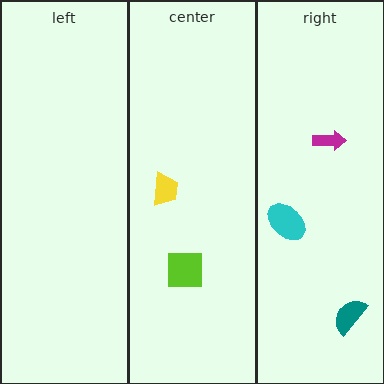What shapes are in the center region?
The lime square, the yellow trapezoid.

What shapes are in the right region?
The teal semicircle, the magenta arrow, the cyan ellipse.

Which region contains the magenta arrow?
The right region.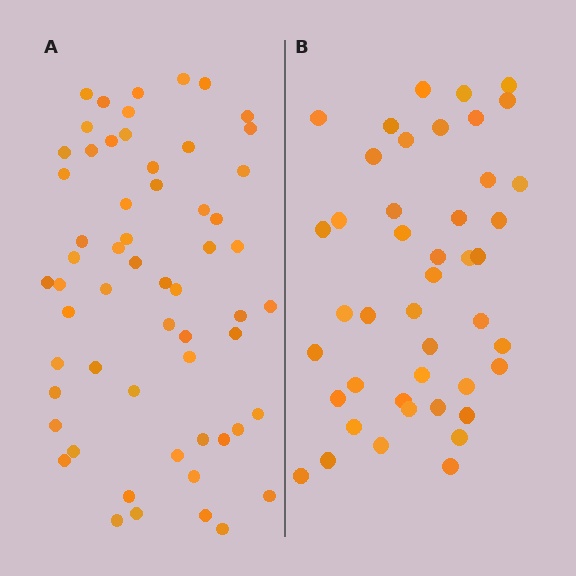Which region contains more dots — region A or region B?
Region A (the left region) has more dots.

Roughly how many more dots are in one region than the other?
Region A has approximately 15 more dots than region B.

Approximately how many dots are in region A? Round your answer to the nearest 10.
About 60 dots. (The exact count is 59, which rounds to 60.)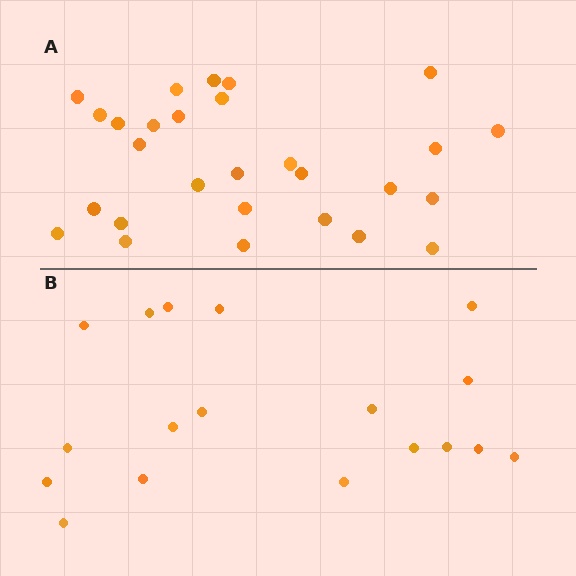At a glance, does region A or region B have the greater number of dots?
Region A (the top region) has more dots.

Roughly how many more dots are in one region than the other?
Region A has roughly 10 or so more dots than region B.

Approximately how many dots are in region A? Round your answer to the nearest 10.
About 30 dots. (The exact count is 28, which rounds to 30.)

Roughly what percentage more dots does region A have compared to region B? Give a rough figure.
About 55% more.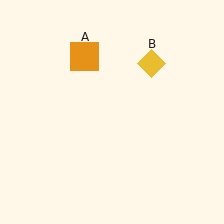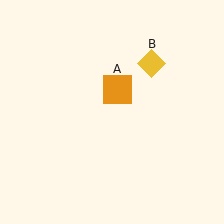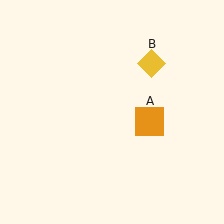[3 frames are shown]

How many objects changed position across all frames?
1 object changed position: orange square (object A).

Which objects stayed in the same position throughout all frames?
Yellow diamond (object B) remained stationary.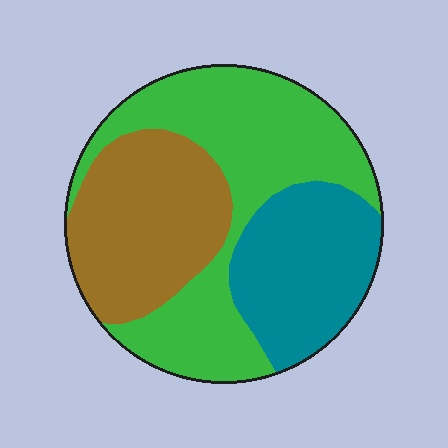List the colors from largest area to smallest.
From largest to smallest: green, brown, teal.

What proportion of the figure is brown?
Brown covers around 30% of the figure.